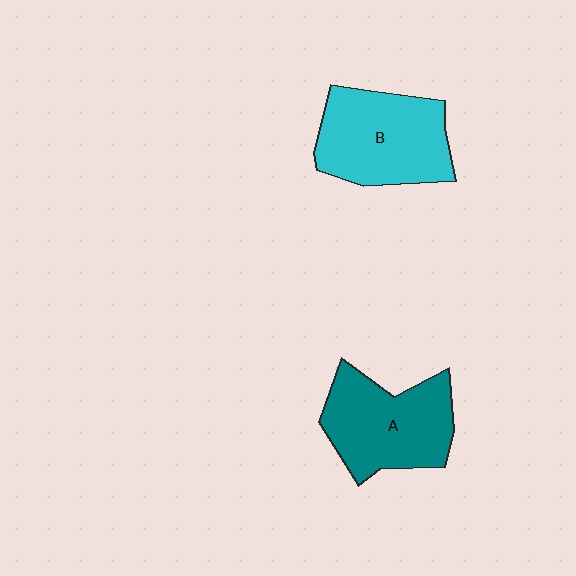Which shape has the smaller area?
Shape A (teal).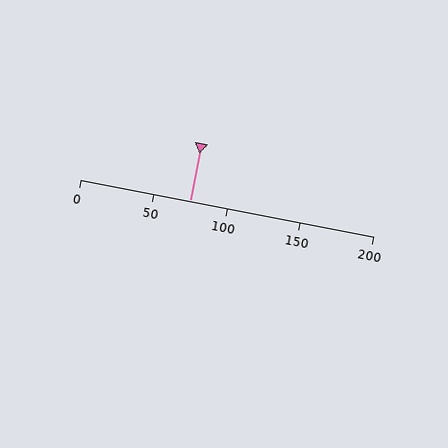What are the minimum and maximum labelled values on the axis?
The axis runs from 0 to 200.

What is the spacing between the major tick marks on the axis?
The major ticks are spaced 50 apart.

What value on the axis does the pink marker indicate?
The marker indicates approximately 75.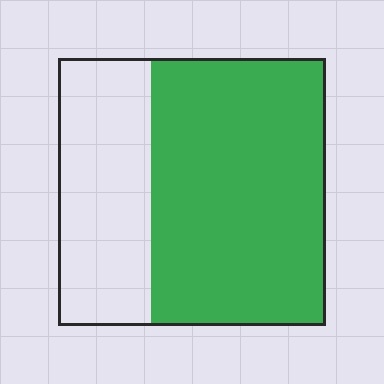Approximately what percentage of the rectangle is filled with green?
Approximately 65%.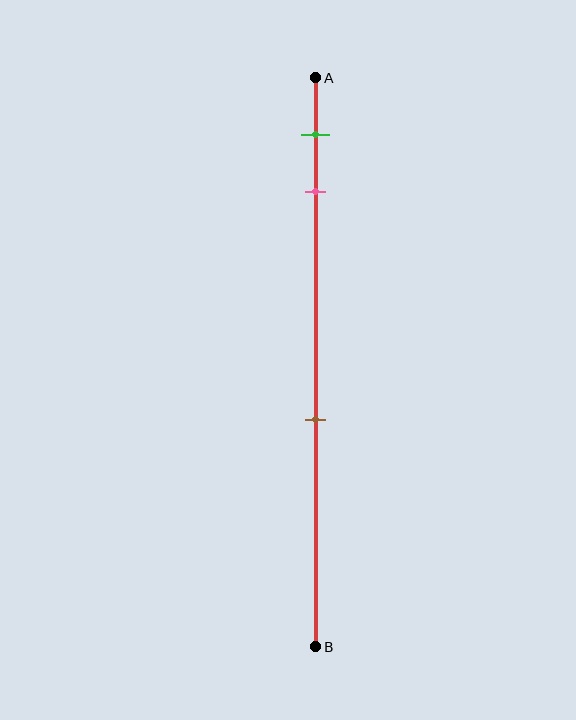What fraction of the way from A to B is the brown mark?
The brown mark is approximately 60% (0.6) of the way from A to B.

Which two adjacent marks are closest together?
The green and pink marks are the closest adjacent pair.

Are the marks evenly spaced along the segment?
No, the marks are not evenly spaced.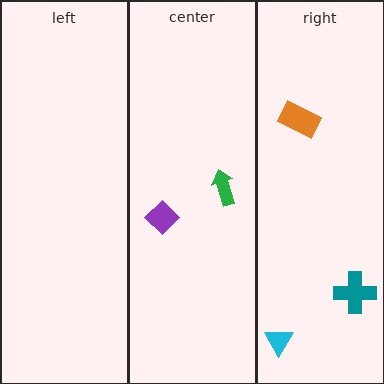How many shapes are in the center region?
2.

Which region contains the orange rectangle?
The right region.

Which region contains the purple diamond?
The center region.